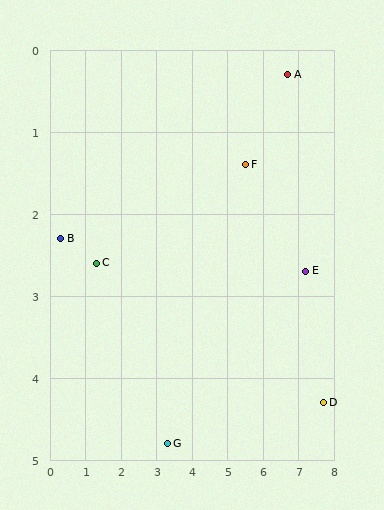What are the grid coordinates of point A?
Point A is at approximately (6.7, 0.3).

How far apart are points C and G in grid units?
Points C and G are about 3.0 grid units apart.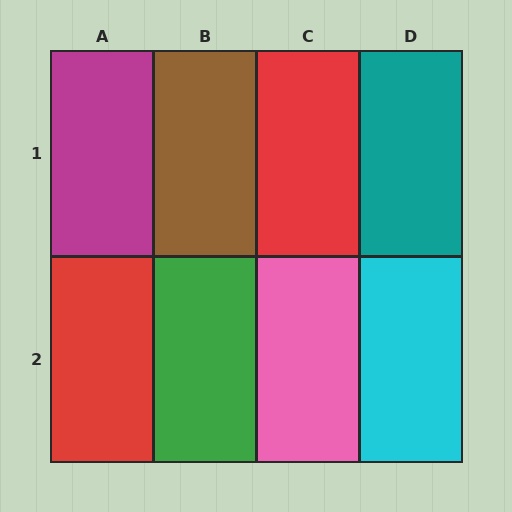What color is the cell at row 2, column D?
Cyan.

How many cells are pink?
1 cell is pink.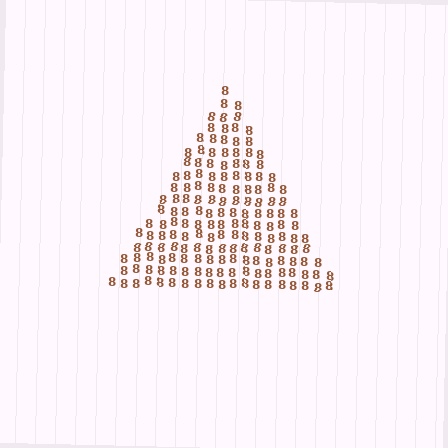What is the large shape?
The large shape is a triangle.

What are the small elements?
The small elements are digit 8's.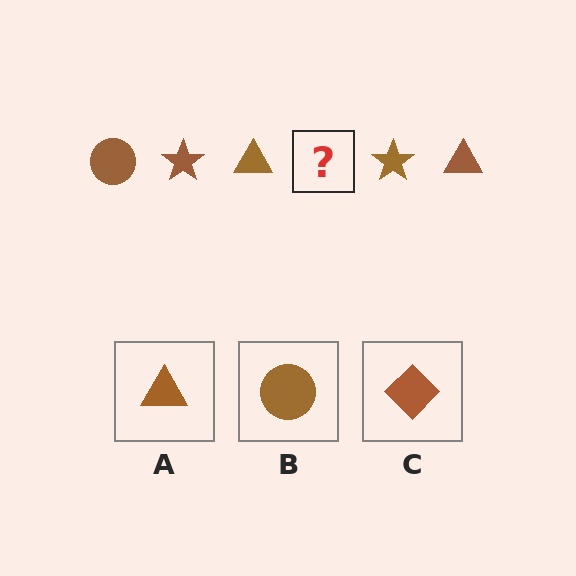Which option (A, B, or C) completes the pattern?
B.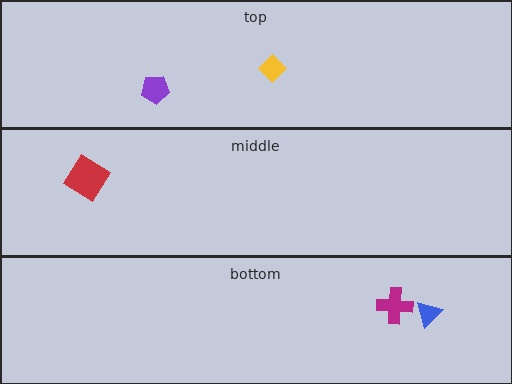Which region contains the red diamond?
The middle region.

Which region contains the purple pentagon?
The top region.